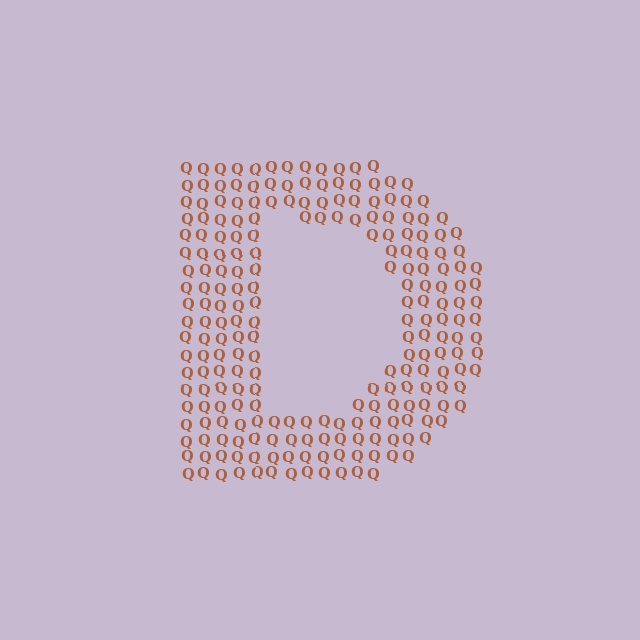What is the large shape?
The large shape is the letter D.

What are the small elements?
The small elements are letter Q's.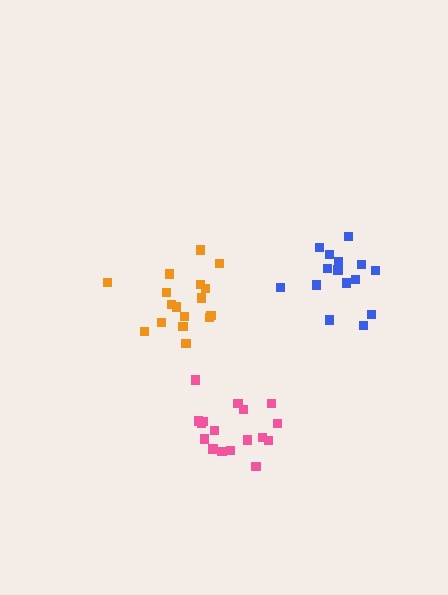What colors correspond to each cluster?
The clusters are colored: orange, pink, blue.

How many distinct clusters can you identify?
There are 3 distinct clusters.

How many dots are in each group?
Group 1: 17 dots, Group 2: 17 dots, Group 3: 15 dots (49 total).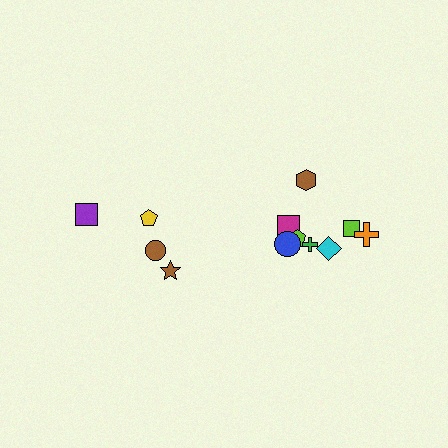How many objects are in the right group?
There are 8 objects.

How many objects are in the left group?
There are 4 objects.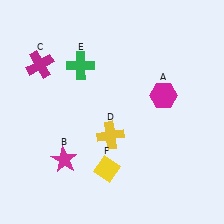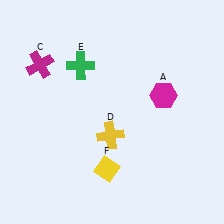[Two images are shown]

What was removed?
The magenta star (B) was removed in Image 2.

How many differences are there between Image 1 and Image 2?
There is 1 difference between the two images.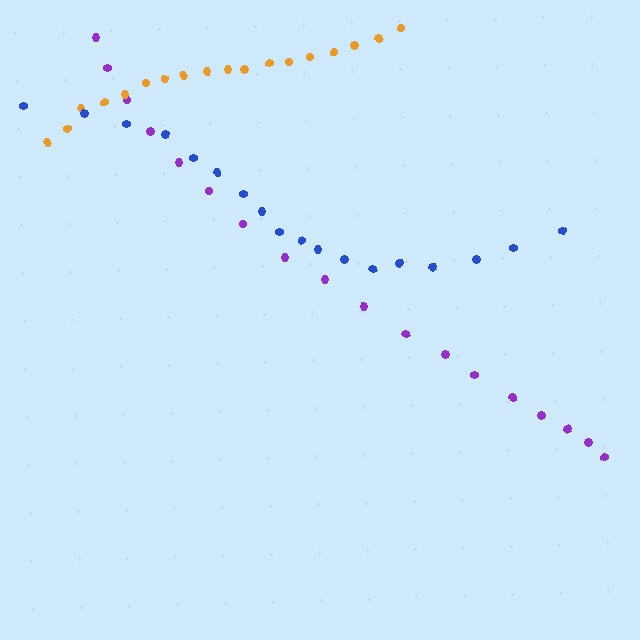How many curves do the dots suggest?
There are 3 distinct paths.